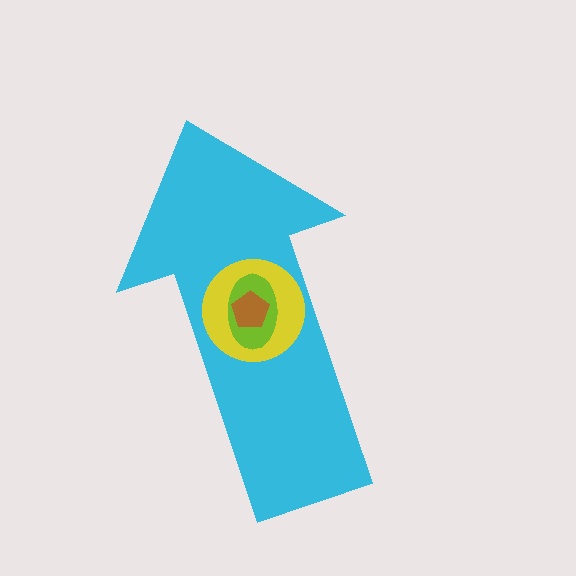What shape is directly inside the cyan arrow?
The yellow circle.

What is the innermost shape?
The brown pentagon.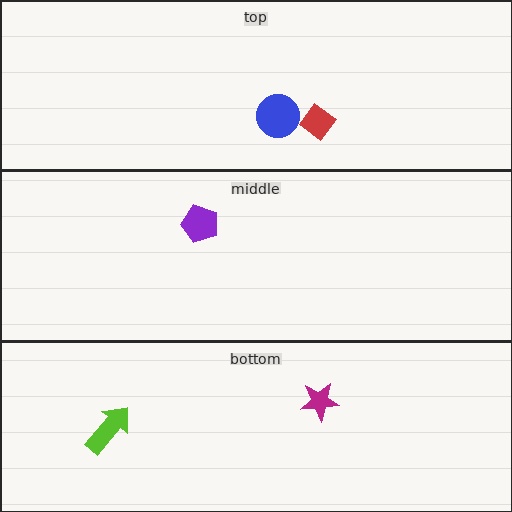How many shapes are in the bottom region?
2.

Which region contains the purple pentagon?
The middle region.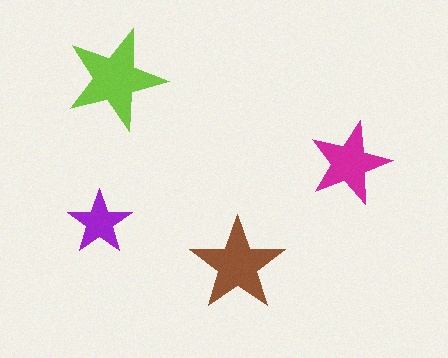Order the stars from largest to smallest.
the lime one, the brown one, the magenta one, the purple one.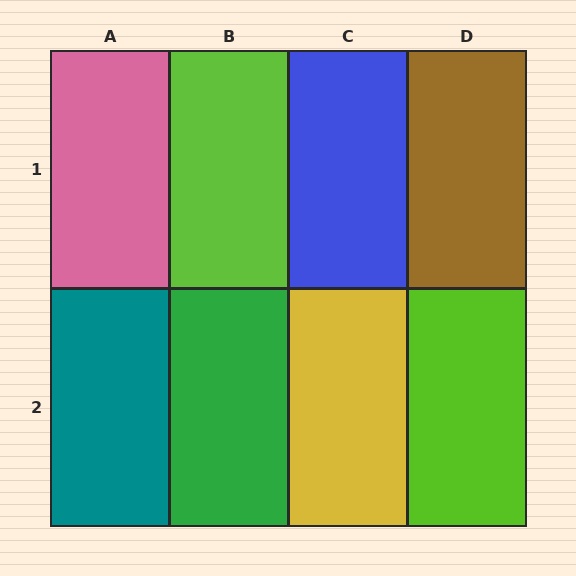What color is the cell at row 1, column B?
Lime.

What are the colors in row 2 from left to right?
Teal, green, yellow, lime.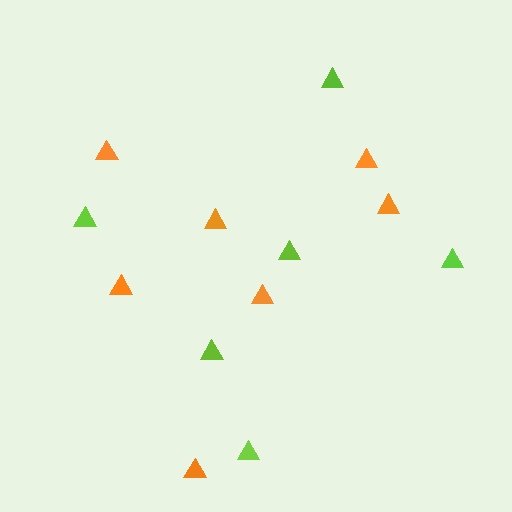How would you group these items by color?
There are 2 groups: one group of orange triangles (7) and one group of lime triangles (6).